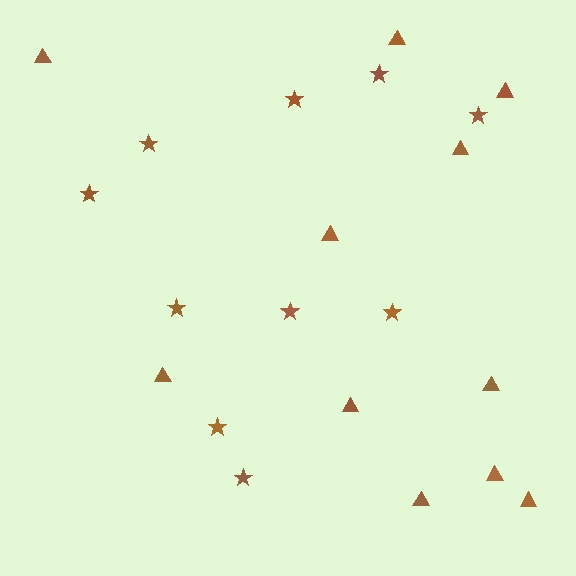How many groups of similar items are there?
There are 2 groups: one group of triangles (11) and one group of stars (10).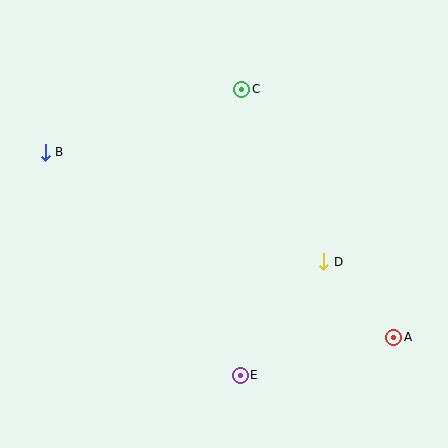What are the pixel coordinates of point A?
Point A is at (394, 337).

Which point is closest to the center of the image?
Point D at (324, 262) is closest to the center.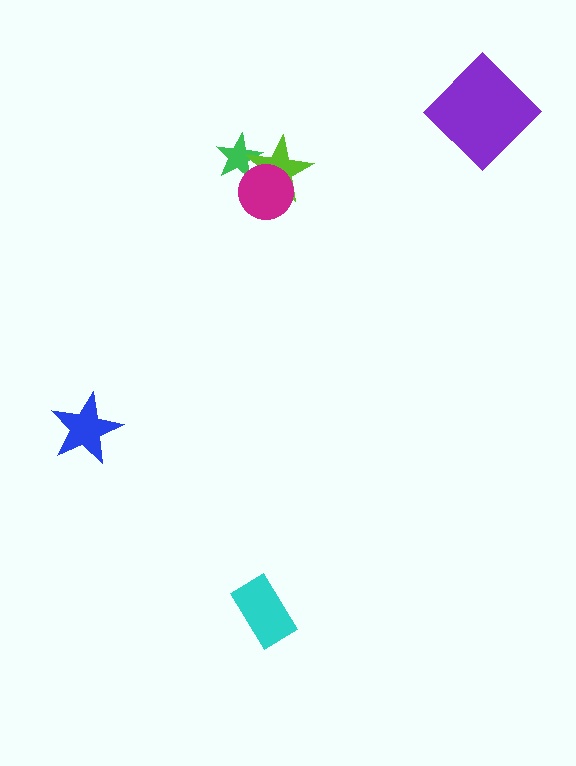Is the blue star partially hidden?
No, no other shape covers it.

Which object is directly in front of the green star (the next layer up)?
The lime star is directly in front of the green star.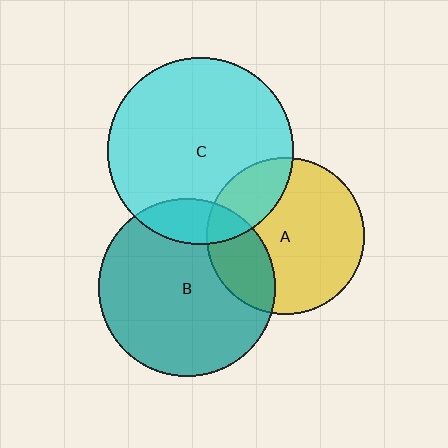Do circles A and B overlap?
Yes.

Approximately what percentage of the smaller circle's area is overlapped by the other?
Approximately 25%.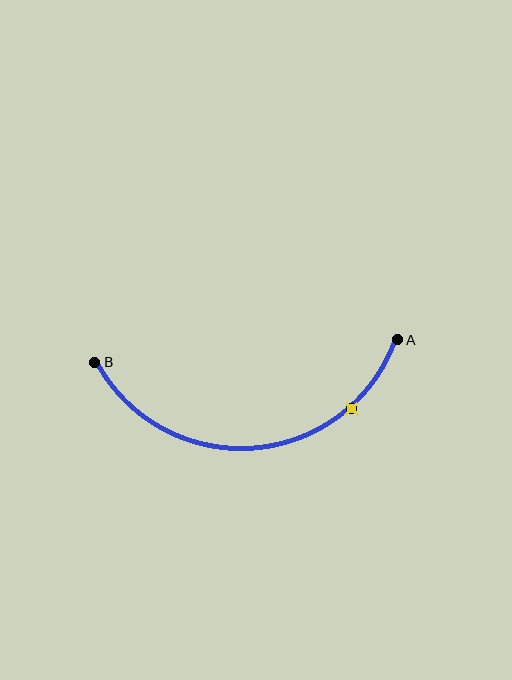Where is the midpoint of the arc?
The arc midpoint is the point on the curve farthest from the straight line joining A and B. It sits below that line.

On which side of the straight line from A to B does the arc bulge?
The arc bulges below the straight line connecting A and B.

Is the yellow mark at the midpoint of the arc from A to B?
No. The yellow mark lies on the arc but is closer to endpoint A. The arc midpoint would be at the point on the curve equidistant along the arc from both A and B.